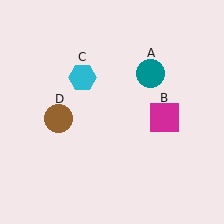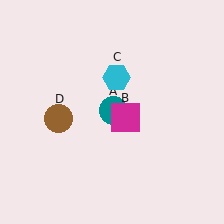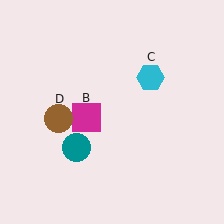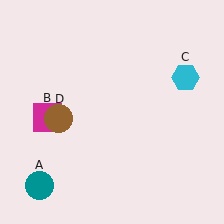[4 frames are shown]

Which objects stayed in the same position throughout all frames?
Brown circle (object D) remained stationary.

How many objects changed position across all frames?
3 objects changed position: teal circle (object A), magenta square (object B), cyan hexagon (object C).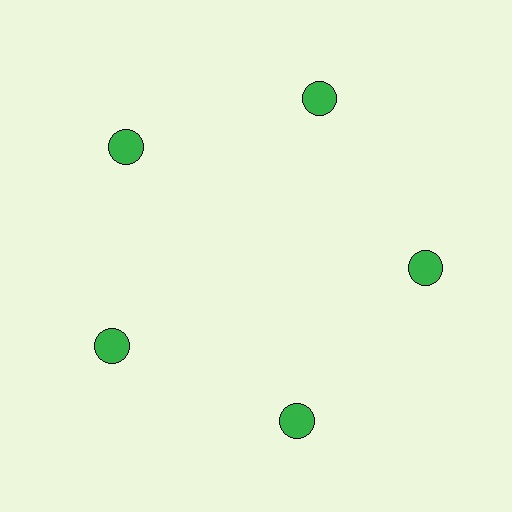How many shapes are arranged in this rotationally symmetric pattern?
There are 5 shapes, arranged in 5 groups of 1.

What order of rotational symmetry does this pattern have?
This pattern has 5-fold rotational symmetry.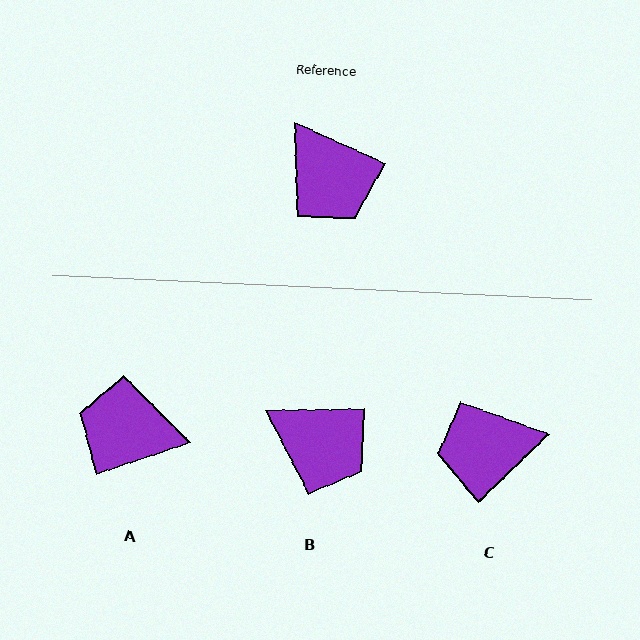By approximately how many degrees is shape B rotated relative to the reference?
Approximately 26 degrees counter-clockwise.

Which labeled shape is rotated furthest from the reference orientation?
A, about 137 degrees away.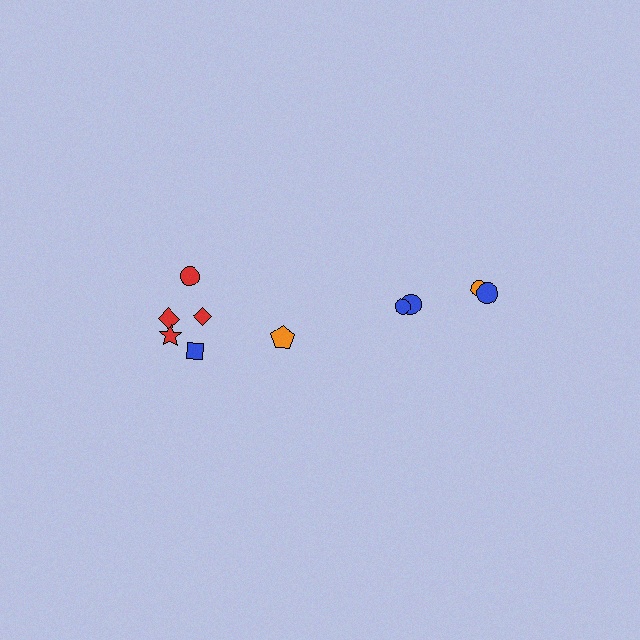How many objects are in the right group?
There are 4 objects.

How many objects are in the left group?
There are 6 objects.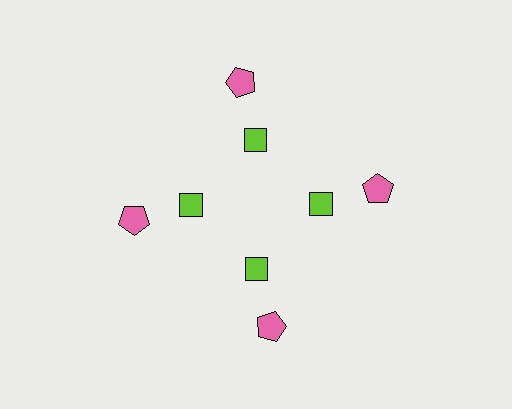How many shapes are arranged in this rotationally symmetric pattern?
There are 8 shapes, arranged in 4 groups of 2.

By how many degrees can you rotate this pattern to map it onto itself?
The pattern maps onto itself every 90 degrees of rotation.